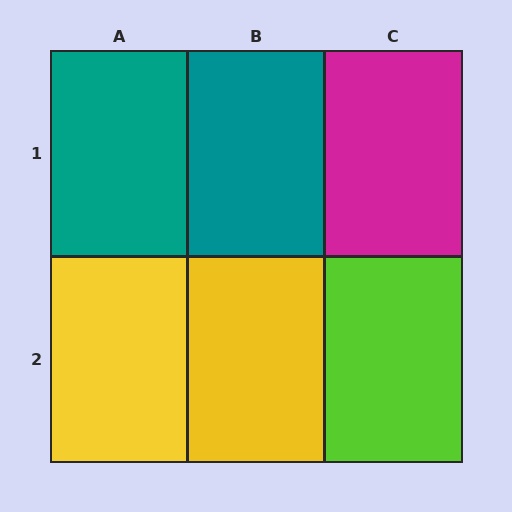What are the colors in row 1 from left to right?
Teal, teal, magenta.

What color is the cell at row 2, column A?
Yellow.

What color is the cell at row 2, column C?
Lime.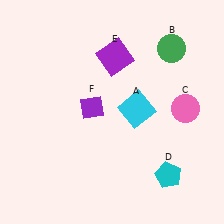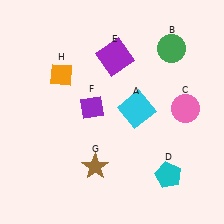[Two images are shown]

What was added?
A brown star (G), an orange diamond (H) were added in Image 2.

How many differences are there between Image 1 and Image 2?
There are 2 differences between the two images.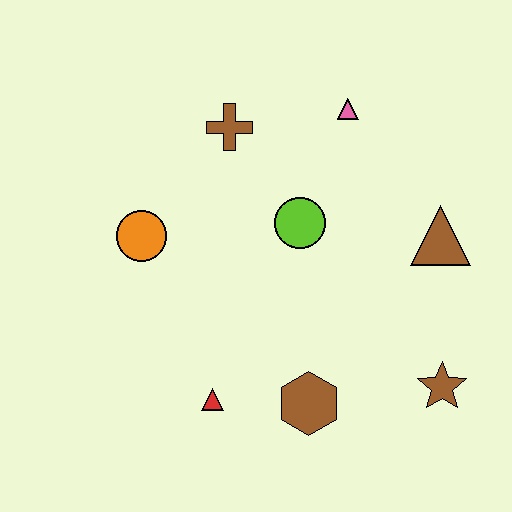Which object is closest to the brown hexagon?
The red triangle is closest to the brown hexagon.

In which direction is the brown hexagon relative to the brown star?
The brown hexagon is to the left of the brown star.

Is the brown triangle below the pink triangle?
Yes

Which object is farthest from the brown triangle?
The orange circle is farthest from the brown triangle.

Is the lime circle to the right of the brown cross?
Yes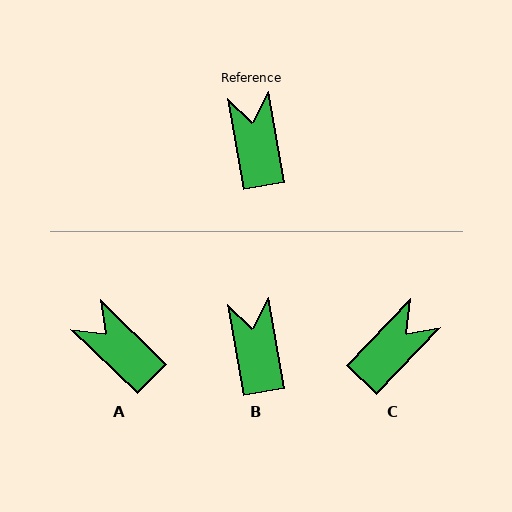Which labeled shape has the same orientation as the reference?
B.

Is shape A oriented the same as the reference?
No, it is off by about 35 degrees.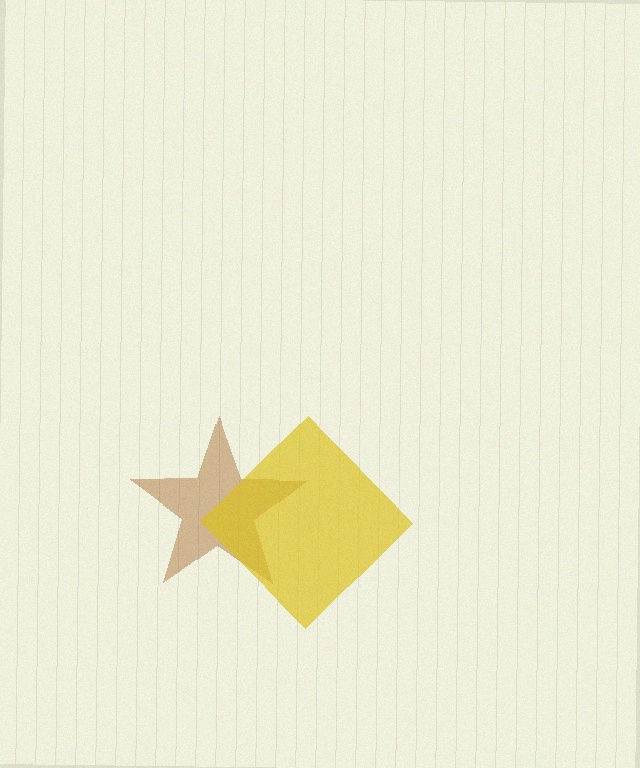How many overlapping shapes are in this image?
There are 2 overlapping shapes in the image.